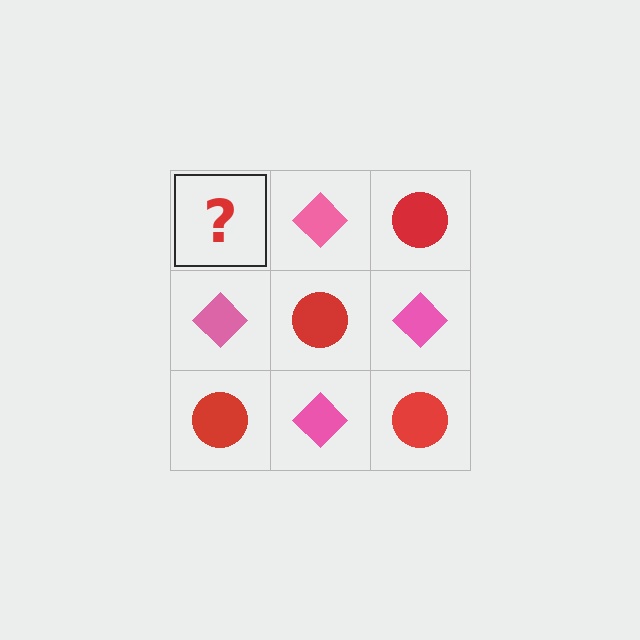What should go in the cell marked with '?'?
The missing cell should contain a red circle.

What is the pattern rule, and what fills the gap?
The rule is that it alternates red circle and pink diamond in a checkerboard pattern. The gap should be filled with a red circle.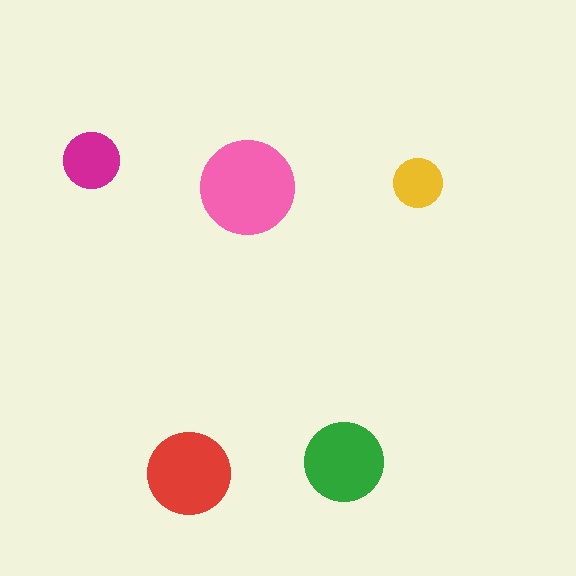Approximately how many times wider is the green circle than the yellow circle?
About 1.5 times wider.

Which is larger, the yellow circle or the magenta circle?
The magenta one.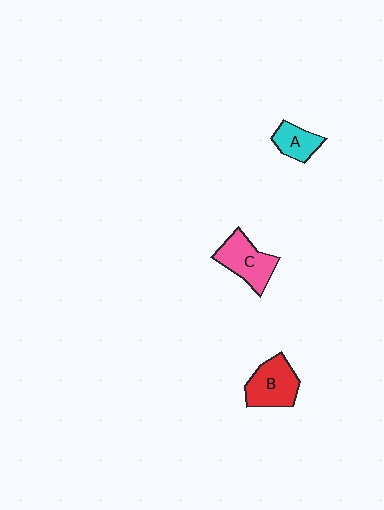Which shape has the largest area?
Shape B (red).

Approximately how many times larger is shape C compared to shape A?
Approximately 1.6 times.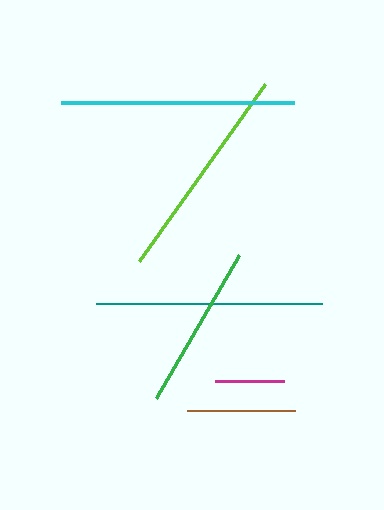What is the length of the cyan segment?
The cyan segment is approximately 233 pixels long.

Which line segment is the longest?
The cyan line is the longest at approximately 233 pixels.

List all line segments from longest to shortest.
From longest to shortest: cyan, teal, lime, green, brown, magenta.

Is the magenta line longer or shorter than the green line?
The green line is longer than the magenta line.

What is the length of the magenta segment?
The magenta segment is approximately 70 pixels long.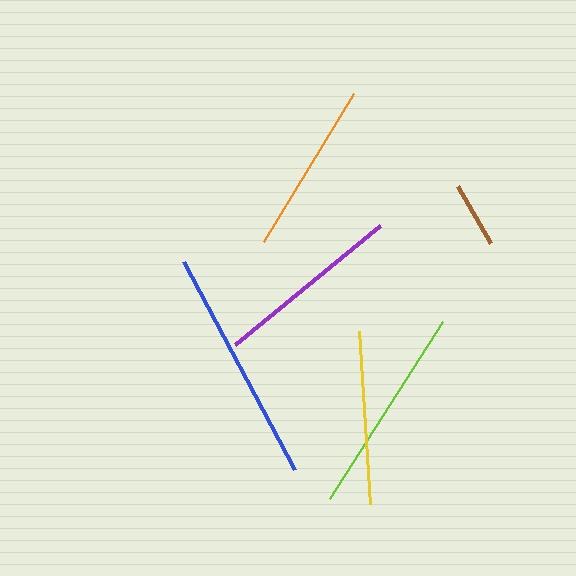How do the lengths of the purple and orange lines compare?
The purple and orange lines are approximately the same length.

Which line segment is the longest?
The blue line is the longest at approximately 235 pixels.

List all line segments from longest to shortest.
From longest to shortest: blue, lime, purple, yellow, orange, brown.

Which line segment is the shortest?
The brown line is the shortest at approximately 66 pixels.